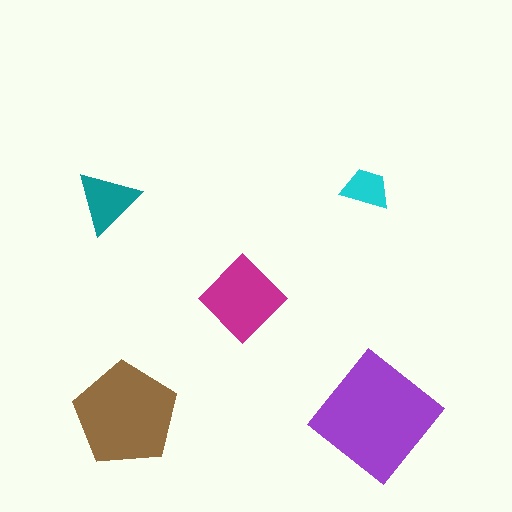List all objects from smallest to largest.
The cyan trapezoid, the teal triangle, the magenta diamond, the brown pentagon, the purple diamond.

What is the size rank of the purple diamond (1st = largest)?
1st.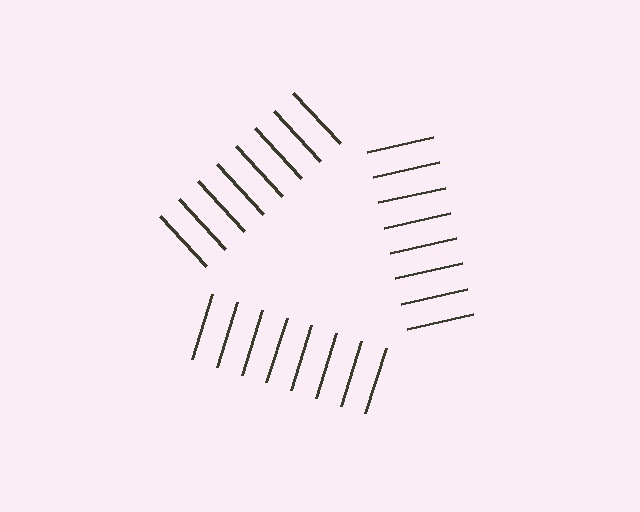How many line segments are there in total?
24 — 8 along each of the 3 edges.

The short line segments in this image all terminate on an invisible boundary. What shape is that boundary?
An illusory triangle — the line segments terminate on its edges but no continuous stroke is drawn.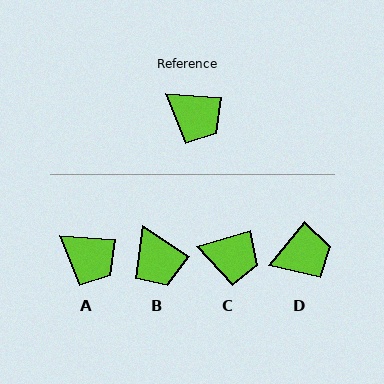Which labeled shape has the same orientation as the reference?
A.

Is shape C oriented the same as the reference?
No, it is off by about 20 degrees.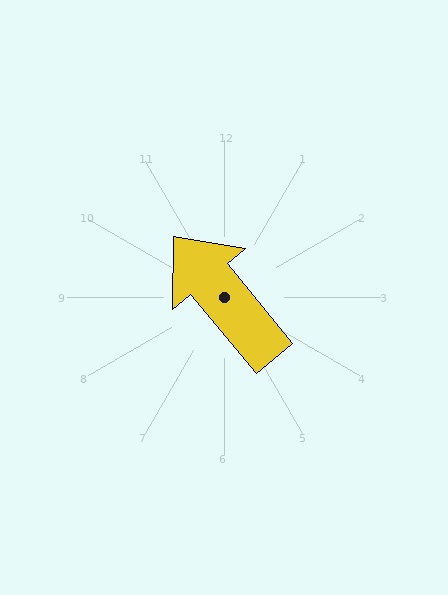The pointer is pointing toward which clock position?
Roughly 11 o'clock.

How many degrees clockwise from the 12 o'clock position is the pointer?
Approximately 320 degrees.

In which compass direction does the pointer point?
Northwest.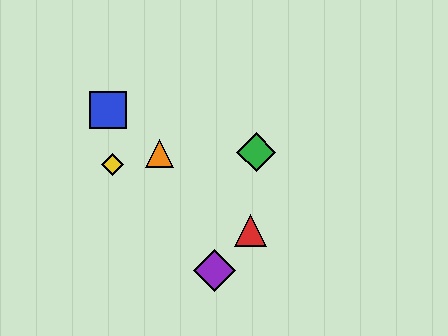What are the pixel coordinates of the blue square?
The blue square is at (108, 110).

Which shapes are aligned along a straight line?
The red triangle, the blue square, the orange triangle are aligned along a straight line.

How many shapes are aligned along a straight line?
3 shapes (the red triangle, the blue square, the orange triangle) are aligned along a straight line.